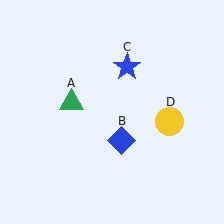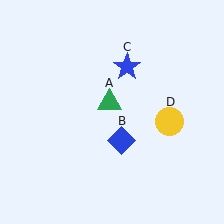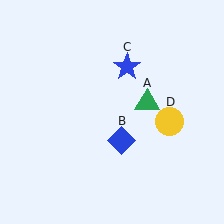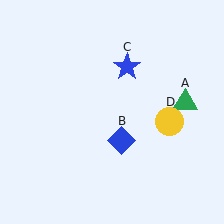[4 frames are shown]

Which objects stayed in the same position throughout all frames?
Blue diamond (object B) and blue star (object C) and yellow circle (object D) remained stationary.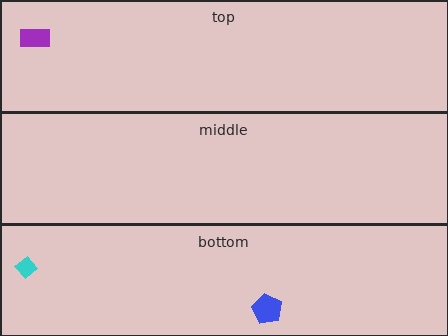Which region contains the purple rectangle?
The top region.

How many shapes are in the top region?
1.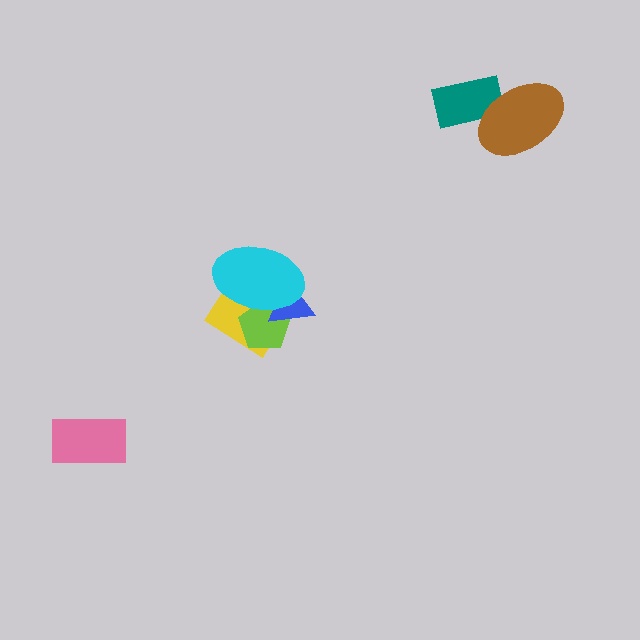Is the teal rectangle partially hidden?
Yes, it is partially covered by another shape.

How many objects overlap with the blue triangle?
3 objects overlap with the blue triangle.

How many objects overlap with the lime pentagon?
3 objects overlap with the lime pentagon.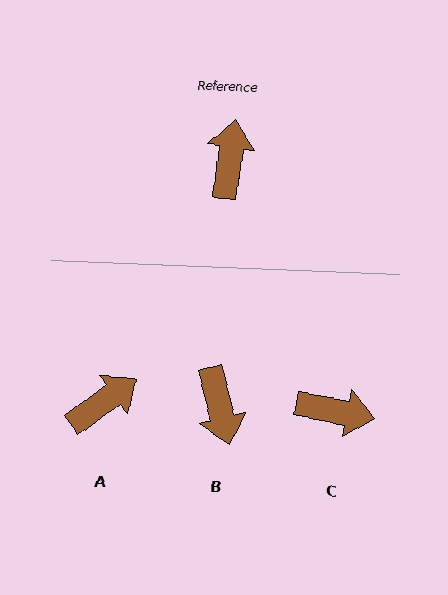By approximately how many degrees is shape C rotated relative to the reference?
Approximately 93 degrees clockwise.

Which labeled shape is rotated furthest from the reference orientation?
B, about 158 degrees away.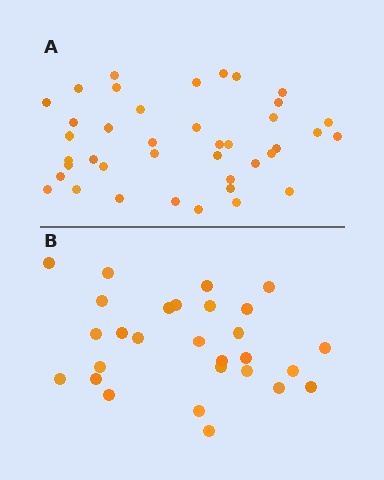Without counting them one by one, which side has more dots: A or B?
Region A (the top region) has more dots.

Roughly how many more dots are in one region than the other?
Region A has roughly 12 or so more dots than region B.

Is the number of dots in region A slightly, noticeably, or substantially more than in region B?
Region A has noticeably more, but not dramatically so. The ratio is roughly 1.4 to 1.